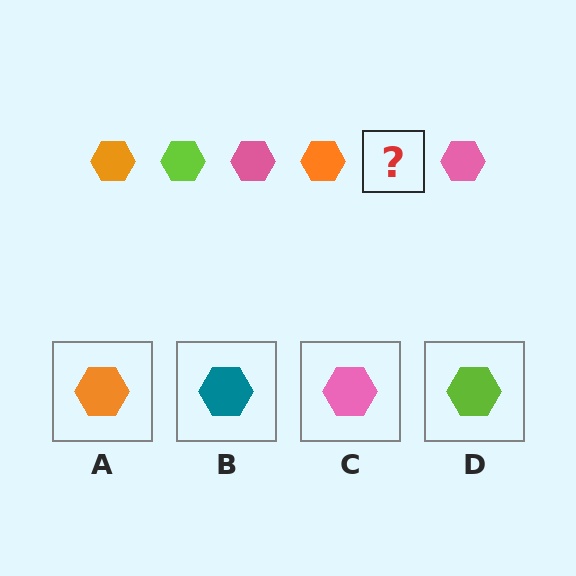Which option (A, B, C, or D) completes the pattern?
D.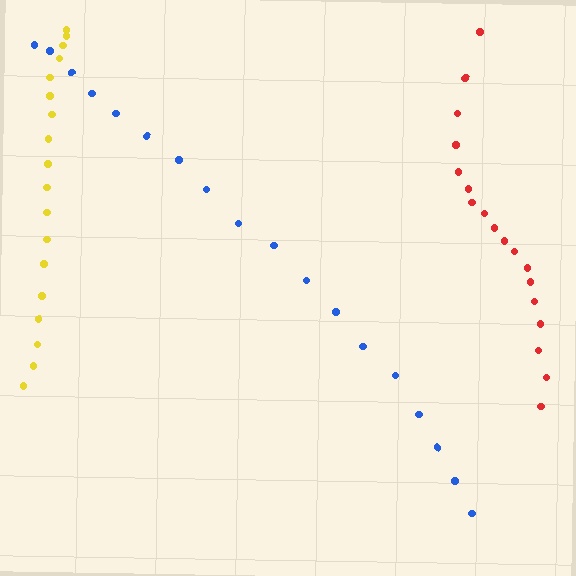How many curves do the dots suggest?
There are 3 distinct paths.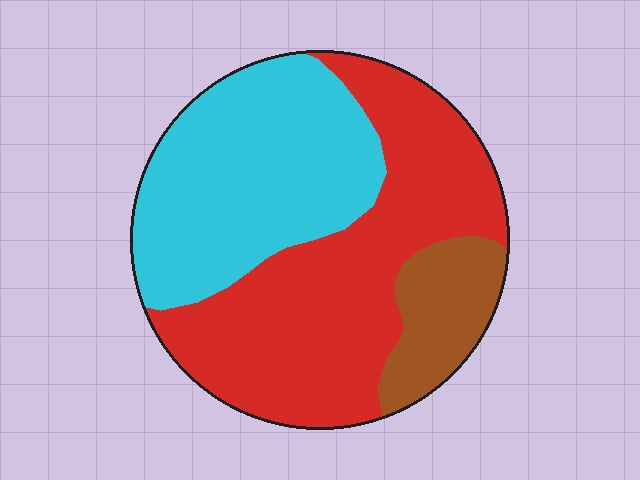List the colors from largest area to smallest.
From largest to smallest: red, cyan, brown.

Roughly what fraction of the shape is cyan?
Cyan covers 39% of the shape.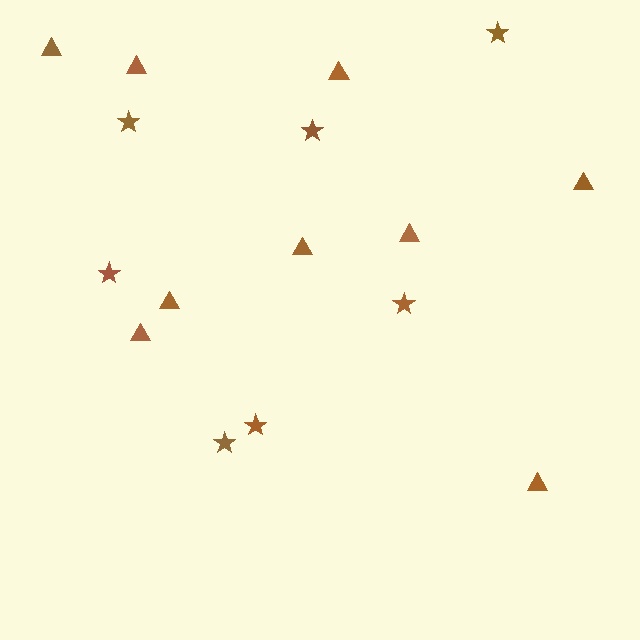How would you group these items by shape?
There are 2 groups: one group of triangles (9) and one group of stars (7).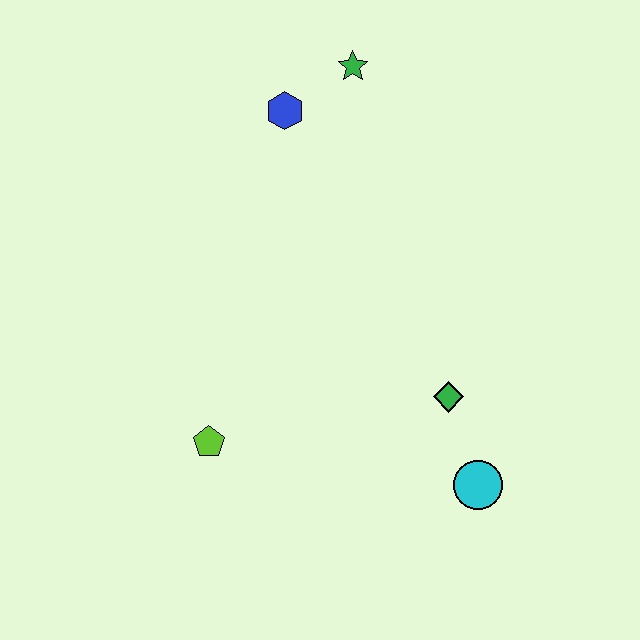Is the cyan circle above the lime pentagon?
No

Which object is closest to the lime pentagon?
The green diamond is closest to the lime pentagon.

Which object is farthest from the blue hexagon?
The cyan circle is farthest from the blue hexagon.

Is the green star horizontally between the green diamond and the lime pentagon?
Yes